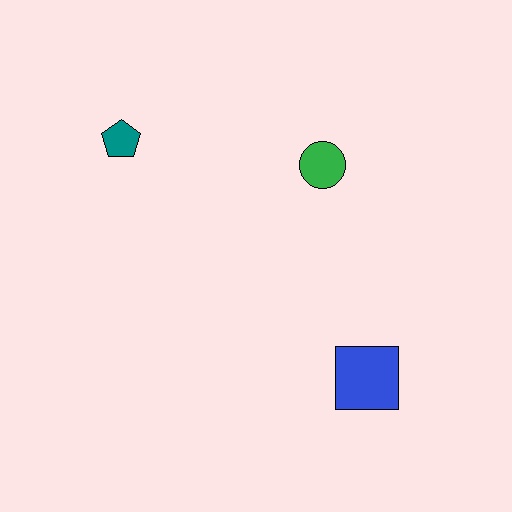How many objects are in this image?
There are 3 objects.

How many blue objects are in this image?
There is 1 blue object.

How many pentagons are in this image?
There is 1 pentagon.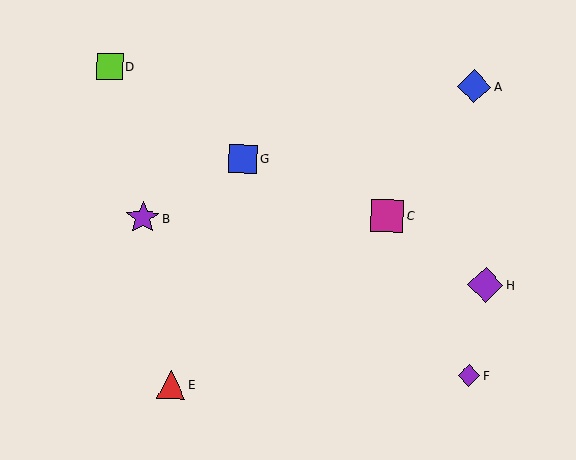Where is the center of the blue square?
The center of the blue square is at (243, 159).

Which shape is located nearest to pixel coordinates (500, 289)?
The purple diamond (labeled H) at (485, 285) is nearest to that location.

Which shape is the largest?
The purple diamond (labeled H) is the largest.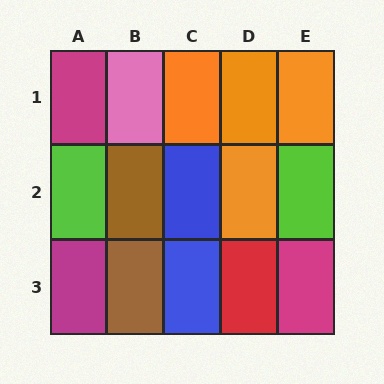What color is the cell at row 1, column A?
Magenta.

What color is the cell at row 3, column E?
Magenta.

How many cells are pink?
1 cell is pink.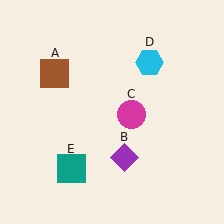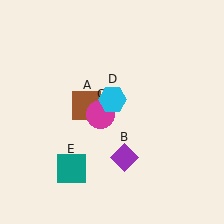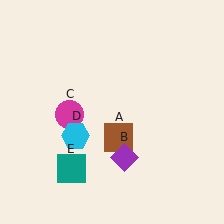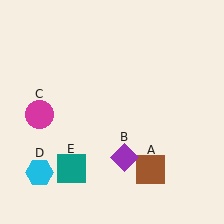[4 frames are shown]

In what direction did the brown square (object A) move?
The brown square (object A) moved down and to the right.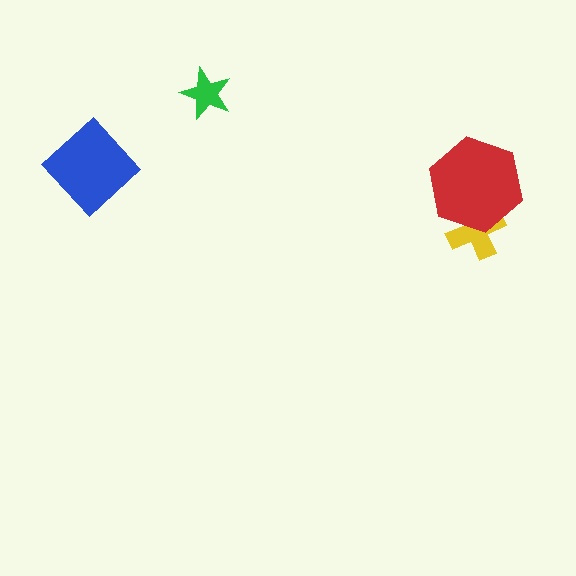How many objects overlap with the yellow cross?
1 object overlaps with the yellow cross.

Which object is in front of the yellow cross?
The red hexagon is in front of the yellow cross.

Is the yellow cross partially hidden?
Yes, it is partially covered by another shape.